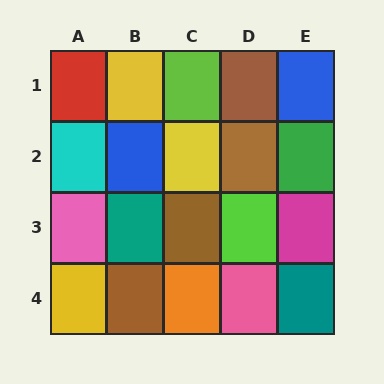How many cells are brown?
4 cells are brown.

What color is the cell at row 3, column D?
Lime.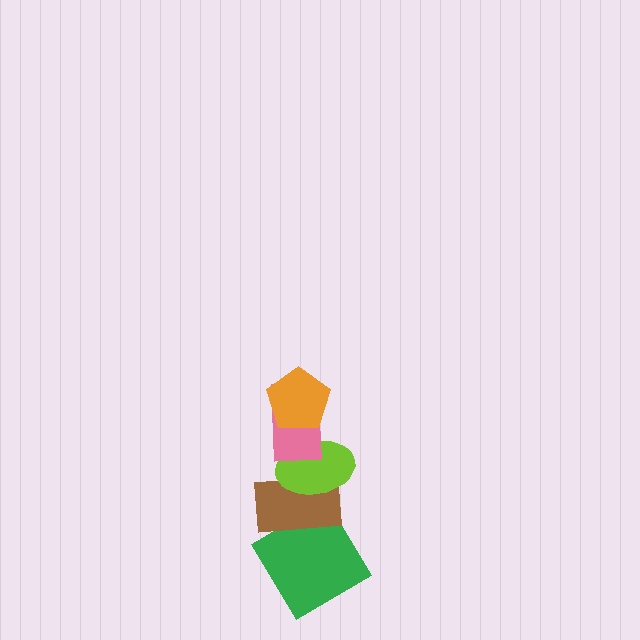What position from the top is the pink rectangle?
The pink rectangle is 2nd from the top.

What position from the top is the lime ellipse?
The lime ellipse is 3rd from the top.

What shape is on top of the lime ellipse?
The pink rectangle is on top of the lime ellipse.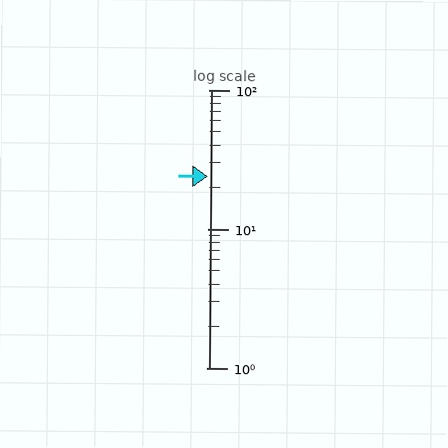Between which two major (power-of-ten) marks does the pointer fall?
The pointer is between 10 and 100.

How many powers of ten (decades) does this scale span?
The scale spans 2 decades, from 1 to 100.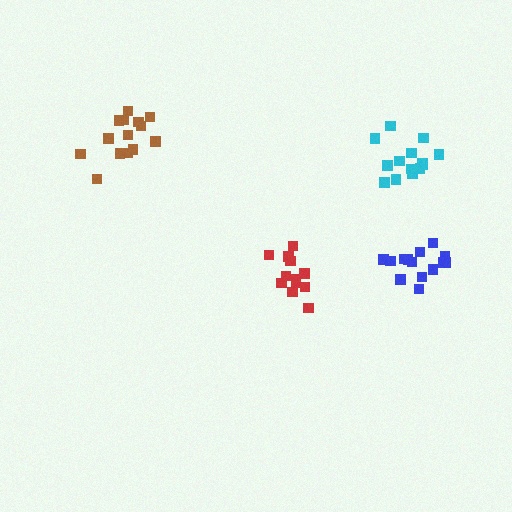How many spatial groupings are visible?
There are 4 spatial groupings.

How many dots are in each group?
Group 1: 14 dots, Group 2: 14 dots, Group 3: 12 dots, Group 4: 14 dots (54 total).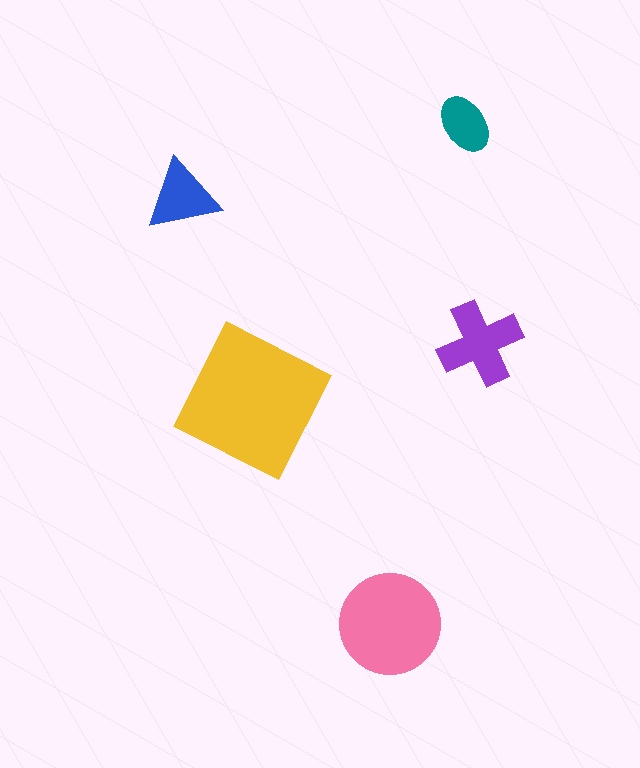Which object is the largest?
The yellow square.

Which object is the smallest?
The teal ellipse.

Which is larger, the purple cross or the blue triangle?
The purple cross.